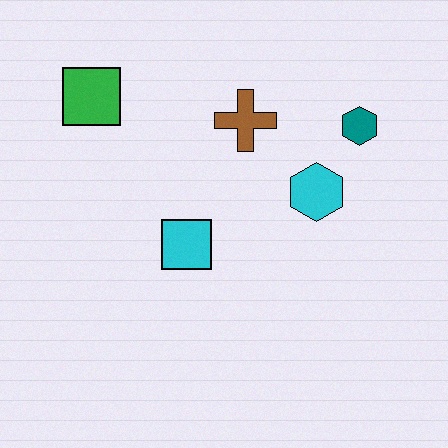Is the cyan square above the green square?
No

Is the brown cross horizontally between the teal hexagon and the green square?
Yes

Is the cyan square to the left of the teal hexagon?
Yes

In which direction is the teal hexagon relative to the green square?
The teal hexagon is to the right of the green square.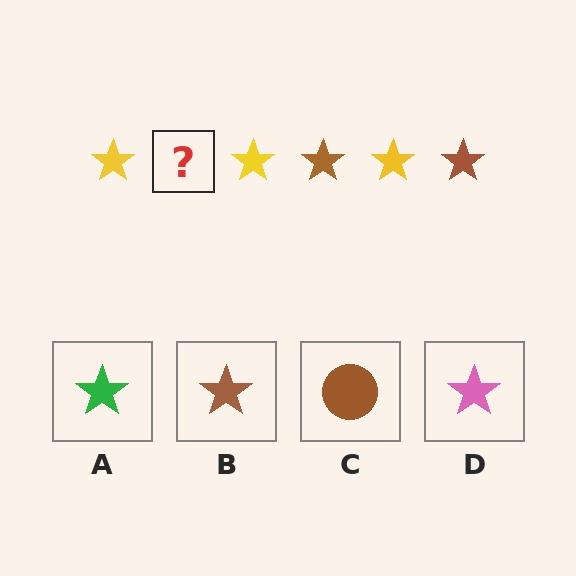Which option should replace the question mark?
Option B.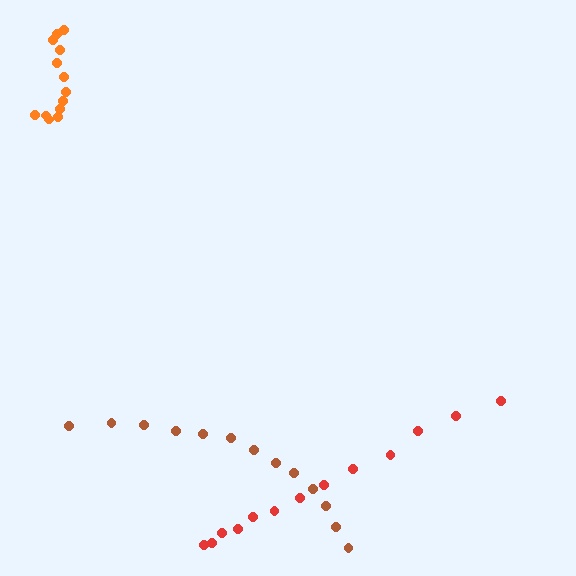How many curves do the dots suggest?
There are 3 distinct paths.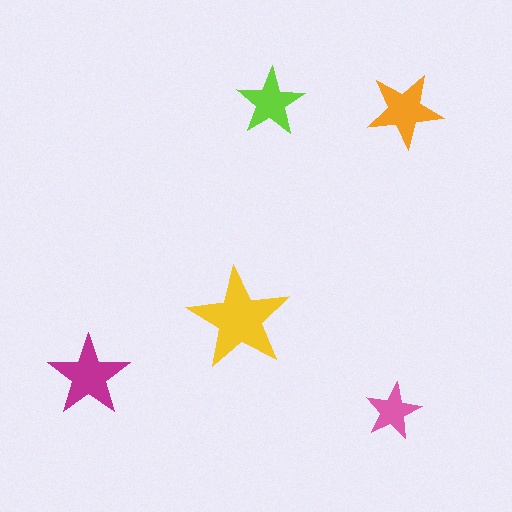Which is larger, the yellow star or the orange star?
The yellow one.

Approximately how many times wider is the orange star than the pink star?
About 1.5 times wider.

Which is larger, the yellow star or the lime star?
The yellow one.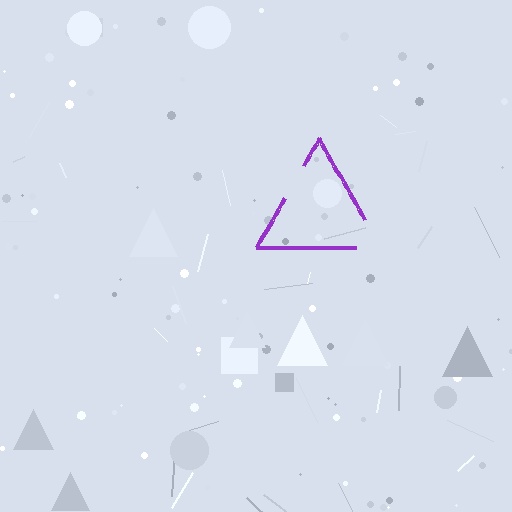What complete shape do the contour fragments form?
The contour fragments form a triangle.